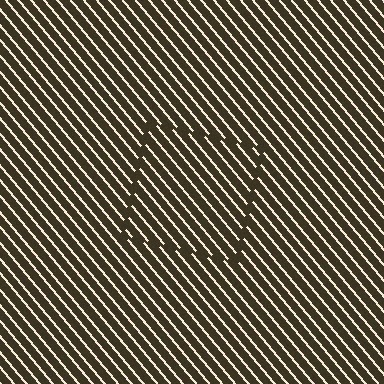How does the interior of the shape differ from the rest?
The interior of the shape contains the same grating, shifted by half a period — the contour is defined by the phase discontinuity where line-ends from the inner and outer gratings abut.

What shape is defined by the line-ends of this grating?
An illusory square. The interior of the shape contains the same grating, shifted by half a period — the contour is defined by the phase discontinuity where line-ends from the inner and outer gratings abut.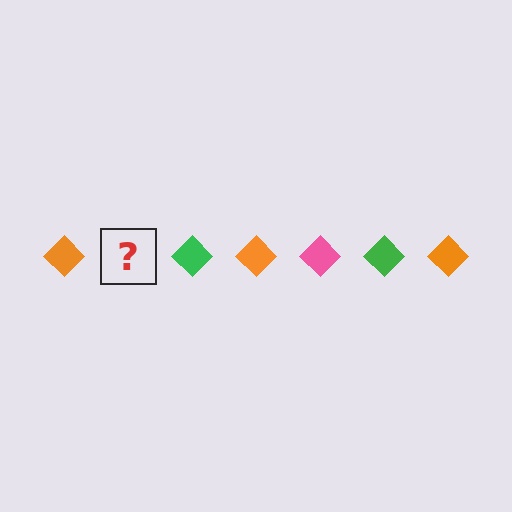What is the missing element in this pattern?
The missing element is a pink diamond.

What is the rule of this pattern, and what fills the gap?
The rule is that the pattern cycles through orange, pink, green diamonds. The gap should be filled with a pink diamond.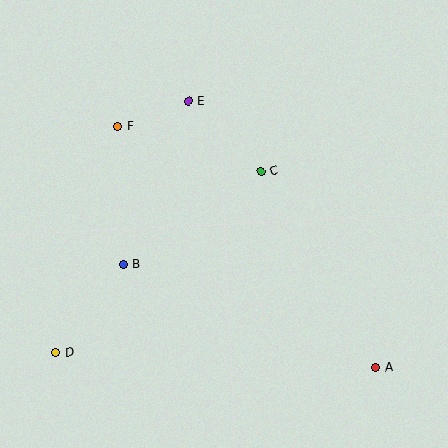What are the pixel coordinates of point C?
Point C is at (261, 171).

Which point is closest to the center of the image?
Point C at (261, 171) is closest to the center.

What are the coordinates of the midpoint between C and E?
The midpoint between C and E is at (224, 136).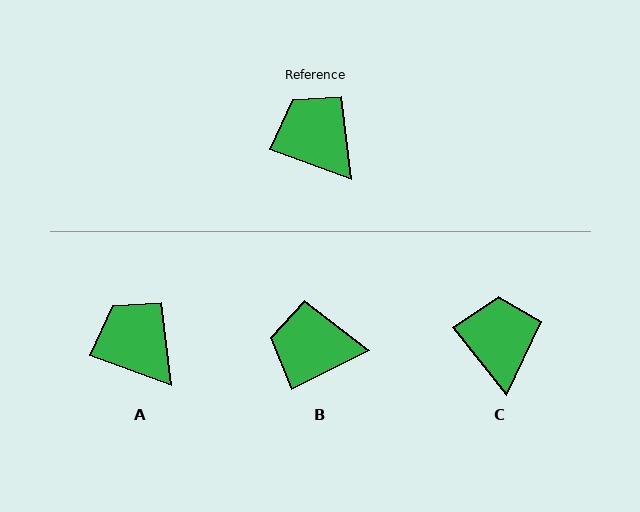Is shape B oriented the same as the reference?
No, it is off by about 46 degrees.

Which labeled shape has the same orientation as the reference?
A.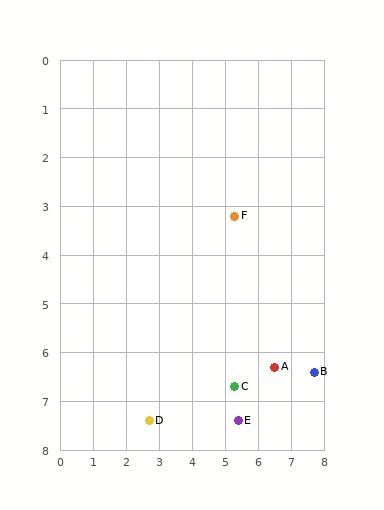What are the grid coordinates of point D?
Point D is at approximately (2.7, 7.4).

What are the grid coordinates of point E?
Point E is at approximately (5.4, 7.4).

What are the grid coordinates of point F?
Point F is at approximately (5.3, 3.2).